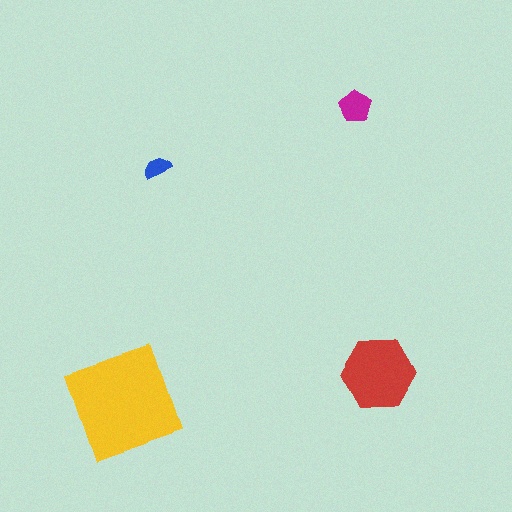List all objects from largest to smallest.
The yellow square, the red hexagon, the magenta pentagon, the blue semicircle.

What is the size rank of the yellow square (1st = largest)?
1st.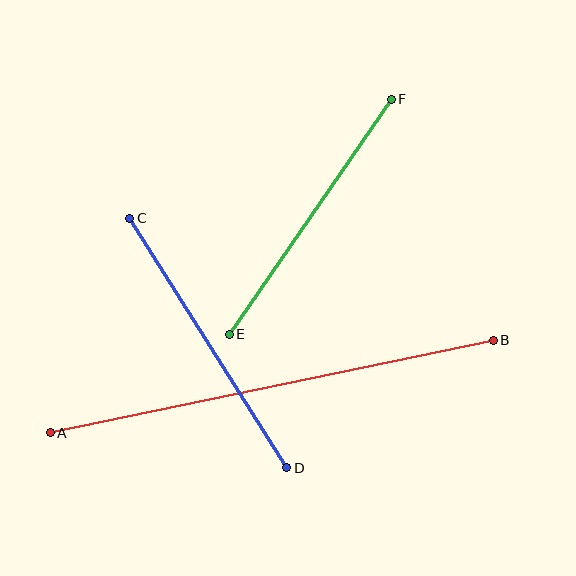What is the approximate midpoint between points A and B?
The midpoint is at approximately (272, 387) pixels.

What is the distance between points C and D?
The distance is approximately 295 pixels.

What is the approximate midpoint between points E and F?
The midpoint is at approximately (310, 217) pixels.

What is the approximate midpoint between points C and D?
The midpoint is at approximately (208, 343) pixels.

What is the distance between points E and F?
The distance is approximately 285 pixels.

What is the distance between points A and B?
The distance is approximately 453 pixels.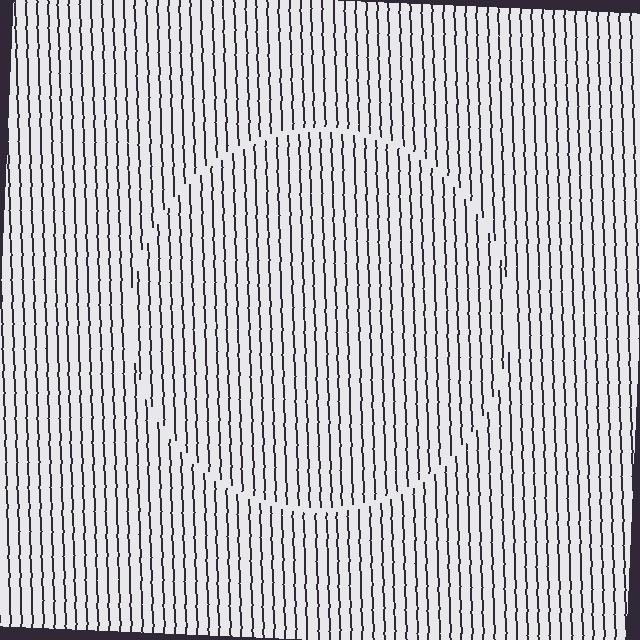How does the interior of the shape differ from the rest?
The interior of the shape contains the same grating, shifted by half a period — the contour is defined by the phase discontinuity where line-ends from the inner and outer gratings abut.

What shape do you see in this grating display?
An illusory circle. The interior of the shape contains the same grating, shifted by half a period — the contour is defined by the phase discontinuity where line-ends from the inner and outer gratings abut.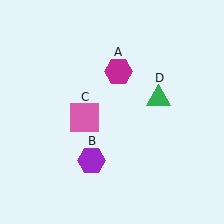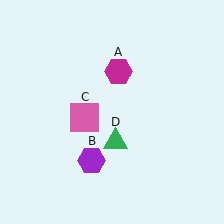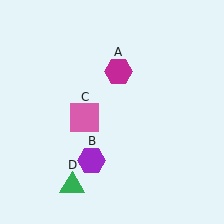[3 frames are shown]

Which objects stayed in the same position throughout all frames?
Magenta hexagon (object A) and purple hexagon (object B) and pink square (object C) remained stationary.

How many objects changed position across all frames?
1 object changed position: green triangle (object D).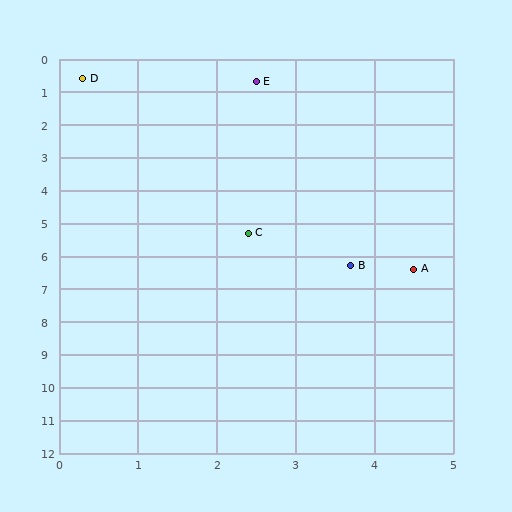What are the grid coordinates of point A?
Point A is at approximately (4.5, 6.4).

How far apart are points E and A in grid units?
Points E and A are about 6.0 grid units apart.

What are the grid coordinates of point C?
Point C is at approximately (2.4, 5.3).